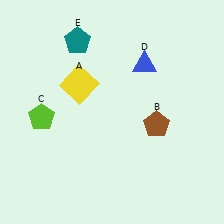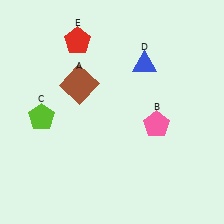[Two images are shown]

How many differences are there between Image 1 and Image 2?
There are 3 differences between the two images.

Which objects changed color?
A changed from yellow to brown. B changed from brown to pink. E changed from teal to red.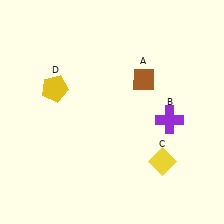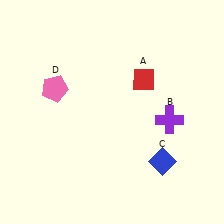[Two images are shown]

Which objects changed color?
A changed from brown to red. C changed from yellow to blue. D changed from yellow to pink.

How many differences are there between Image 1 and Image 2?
There are 3 differences between the two images.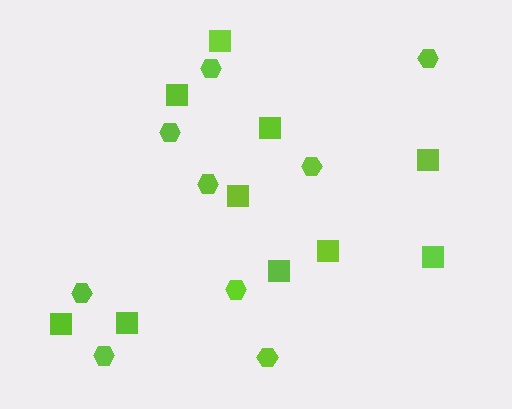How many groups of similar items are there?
There are 2 groups: one group of hexagons (9) and one group of squares (10).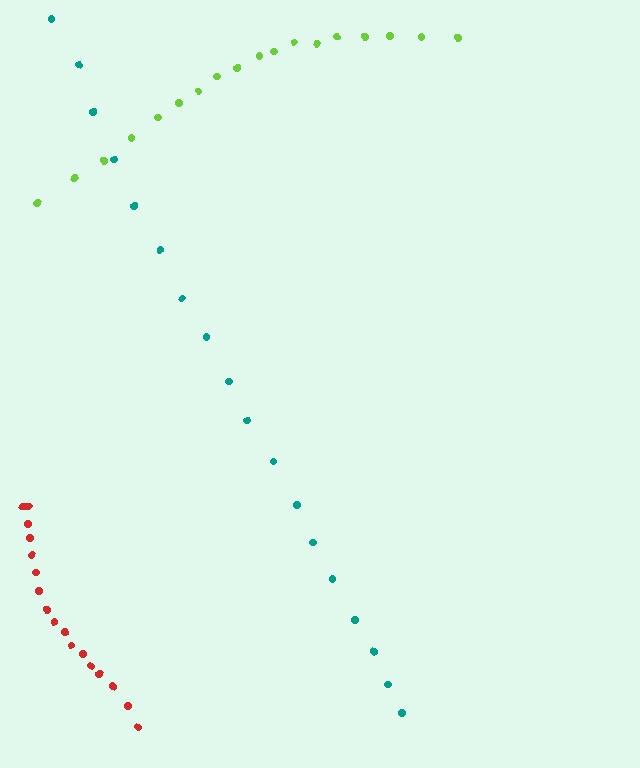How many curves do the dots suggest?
There are 3 distinct paths.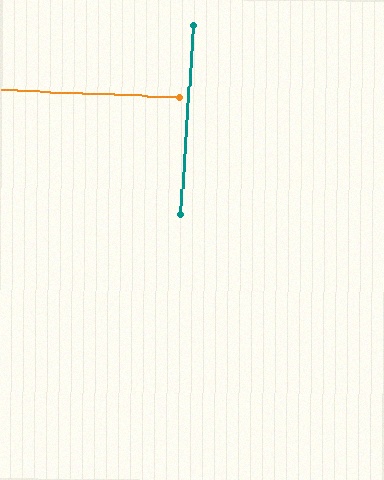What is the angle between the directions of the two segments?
Approximately 88 degrees.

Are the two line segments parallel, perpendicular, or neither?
Perpendicular — they meet at approximately 88°.